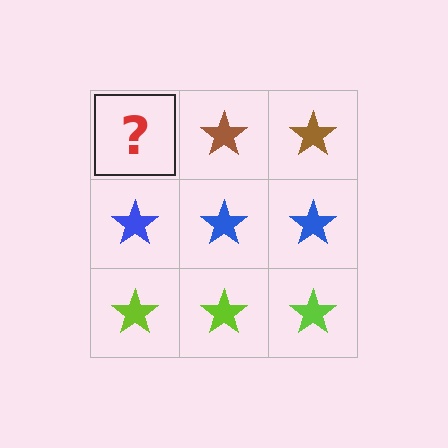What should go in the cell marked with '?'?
The missing cell should contain a brown star.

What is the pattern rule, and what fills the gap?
The rule is that each row has a consistent color. The gap should be filled with a brown star.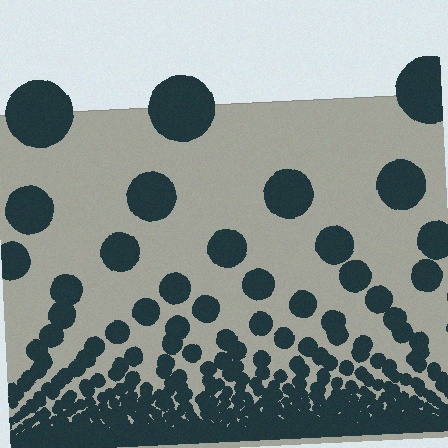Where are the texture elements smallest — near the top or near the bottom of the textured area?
Near the bottom.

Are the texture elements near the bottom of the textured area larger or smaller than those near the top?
Smaller. The gradient is inverted — elements near the bottom are smaller and denser.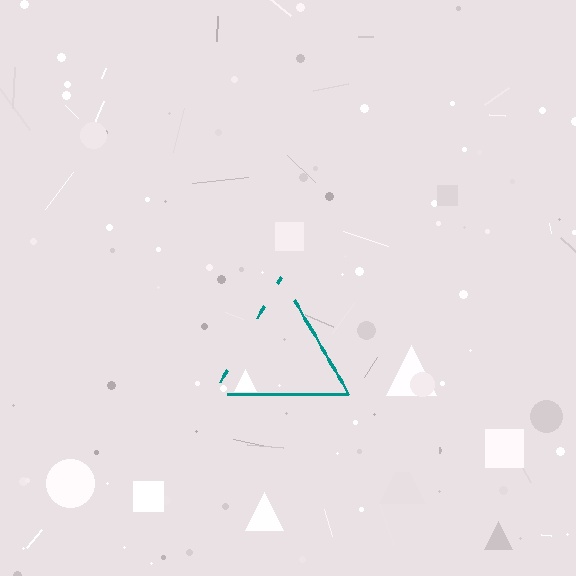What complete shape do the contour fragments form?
The contour fragments form a triangle.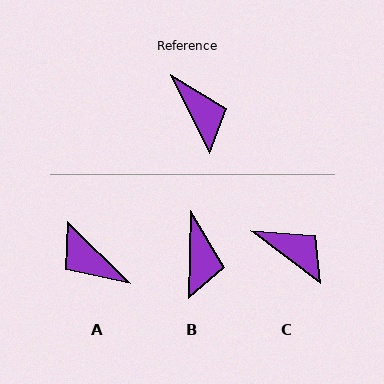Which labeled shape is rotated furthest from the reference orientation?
A, about 161 degrees away.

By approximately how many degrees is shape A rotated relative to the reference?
Approximately 161 degrees clockwise.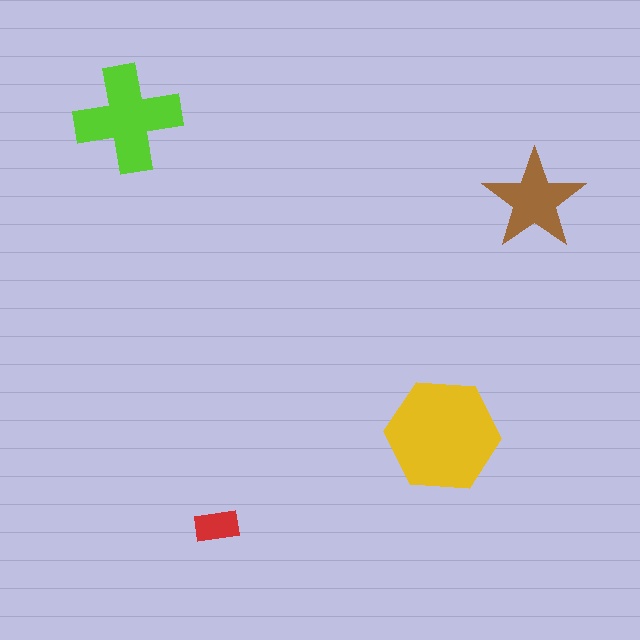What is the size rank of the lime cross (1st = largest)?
2nd.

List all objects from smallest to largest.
The red rectangle, the brown star, the lime cross, the yellow hexagon.